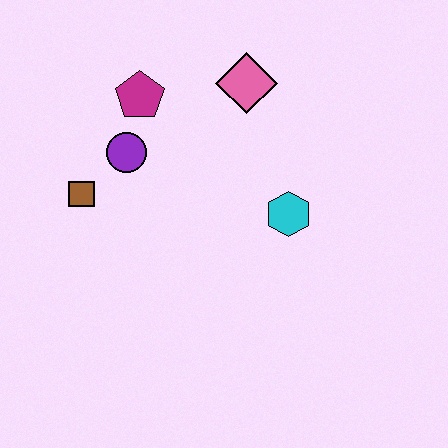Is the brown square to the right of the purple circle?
No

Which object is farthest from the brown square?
The cyan hexagon is farthest from the brown square.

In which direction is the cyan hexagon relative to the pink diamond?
The cyan hexagon is below the pink diamond.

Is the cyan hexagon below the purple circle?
Yes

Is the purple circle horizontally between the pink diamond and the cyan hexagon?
No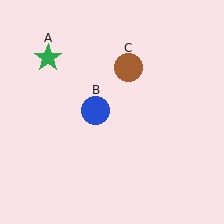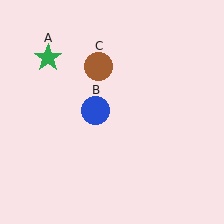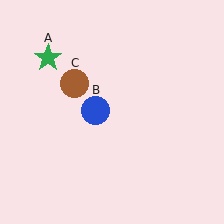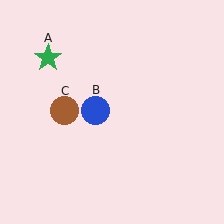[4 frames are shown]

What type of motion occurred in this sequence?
The brown circle (object C) rotated counterclockwise around the center of the scene.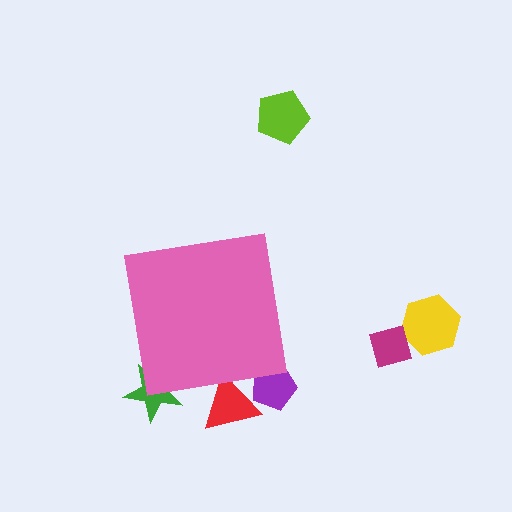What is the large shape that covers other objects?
A pink square.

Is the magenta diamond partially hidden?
No, the magenta diamond is fully visible.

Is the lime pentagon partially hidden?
No, the lime pentagon is fully visible.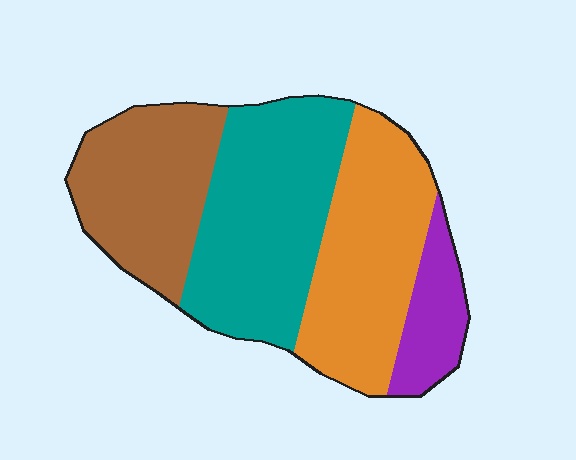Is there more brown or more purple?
Brown.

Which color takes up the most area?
Teal, at roughly 35%.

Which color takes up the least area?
Purple, at roughly 10%.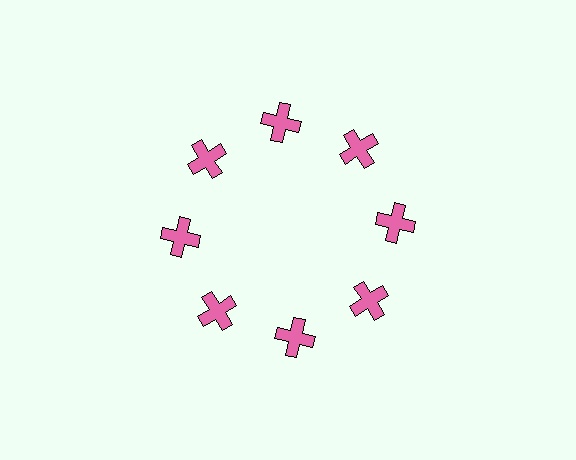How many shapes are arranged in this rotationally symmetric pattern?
There are 8 shapes, arranged in 8 groups of 1.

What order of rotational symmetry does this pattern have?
This pattern has 8-fold rotational symmetry.